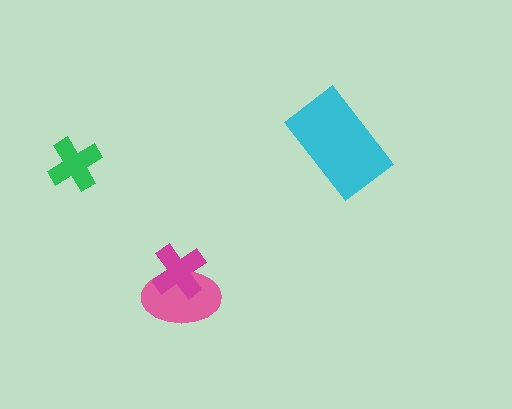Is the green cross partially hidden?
No, no other shape covers it.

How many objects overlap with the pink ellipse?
1 object overlaps with the pink ellipse.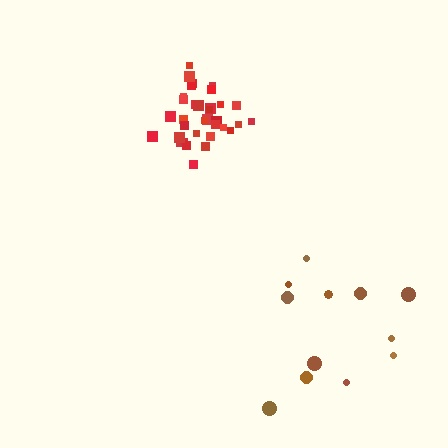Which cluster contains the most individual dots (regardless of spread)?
Red (35).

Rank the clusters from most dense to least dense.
red, brown.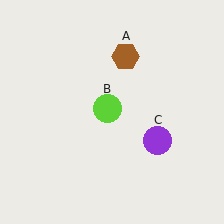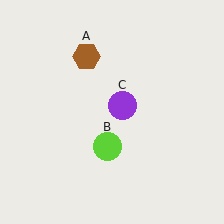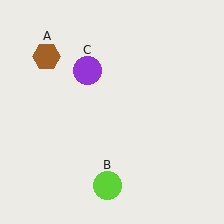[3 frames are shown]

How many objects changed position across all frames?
3 objects changed position: brown hexagon (object A), lime circle (object B), purple circle (object C).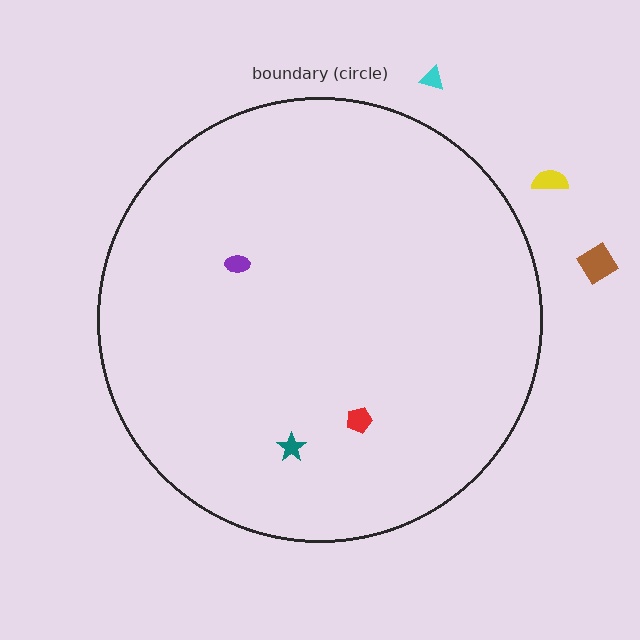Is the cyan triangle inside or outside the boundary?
Outside.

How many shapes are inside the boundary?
3 inside, 3 outside.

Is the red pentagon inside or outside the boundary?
Inside.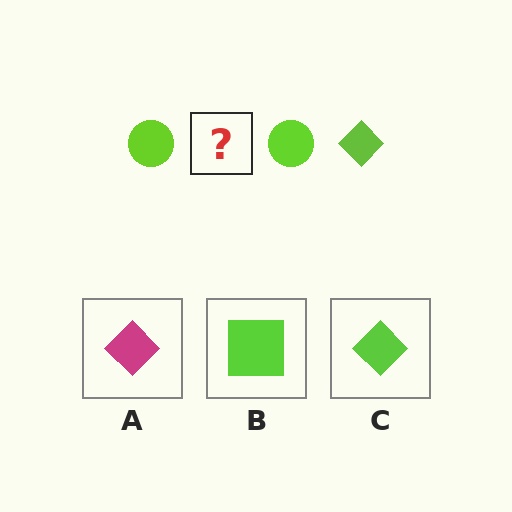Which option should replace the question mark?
Option C.